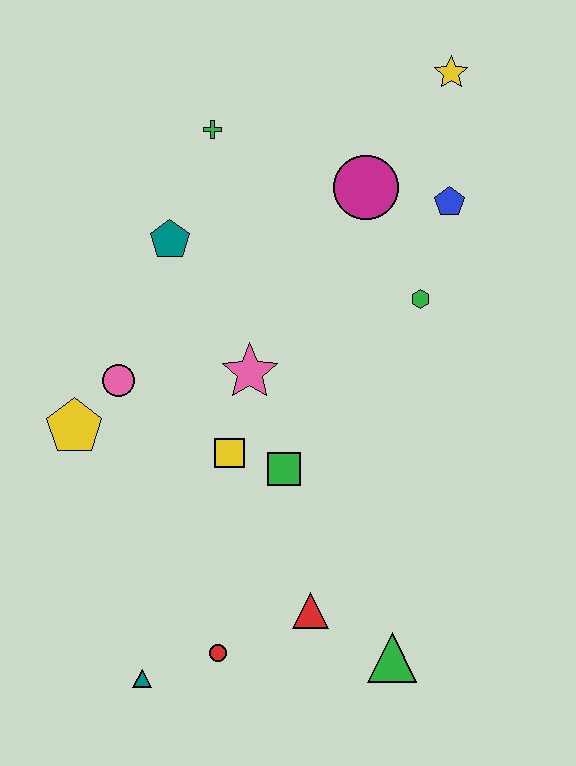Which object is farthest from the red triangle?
The yellow star is farthest from the red triangle.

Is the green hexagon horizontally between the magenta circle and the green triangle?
No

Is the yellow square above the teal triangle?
Yes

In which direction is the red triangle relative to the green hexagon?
The red triangle is below the green hexagon.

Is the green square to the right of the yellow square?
Yes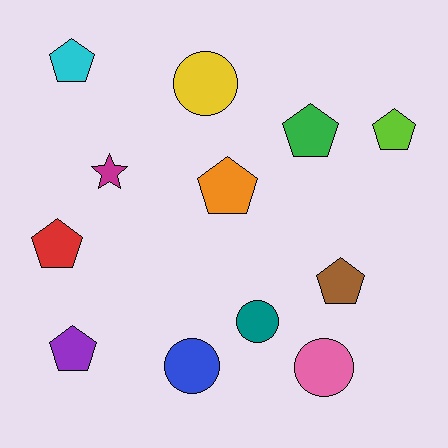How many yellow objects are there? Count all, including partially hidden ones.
There is 1 yellow object.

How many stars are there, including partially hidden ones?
There is 1 star.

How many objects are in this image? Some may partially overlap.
There are 12 objects.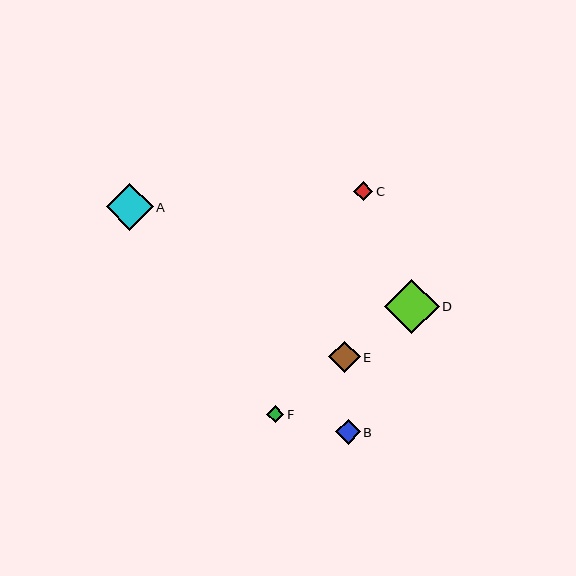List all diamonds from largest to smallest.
From largest to smallest: D, A, E, B, C, F.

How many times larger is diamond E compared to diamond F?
Diamond E is approximately 1.8 times the size of diamond F.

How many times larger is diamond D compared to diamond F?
Diamond D is approximately 3.1 times the size of diamond F.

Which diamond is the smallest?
Diamond F is the smallest with a size of approximately 17 pixels.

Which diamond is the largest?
Diamond D is the largest with a size of approximately 54 pixels.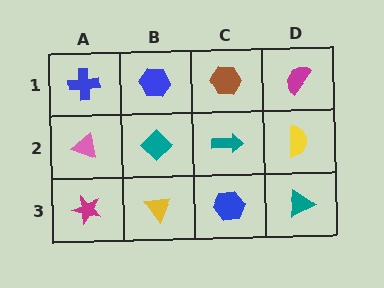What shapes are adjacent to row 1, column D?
A yellow semicircle (row 2, column D), a brown hexagon (row 1, column C).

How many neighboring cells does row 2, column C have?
4.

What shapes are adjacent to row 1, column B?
A teal diamond (row 2, column B), a blue cross (row 1, column A), a brown hexagon (row 1, column C).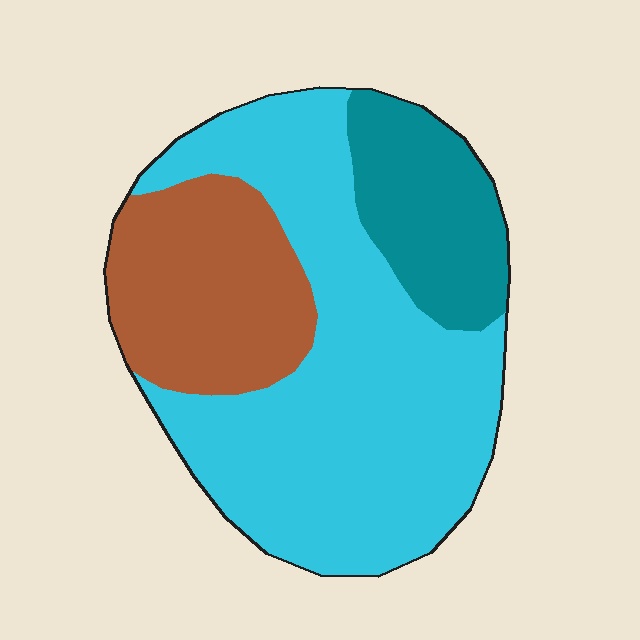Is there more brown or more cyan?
Cyan.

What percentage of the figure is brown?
Brown takes up about one quarter (1/4) of the figure.